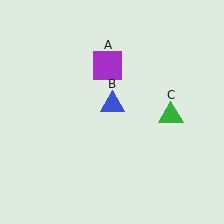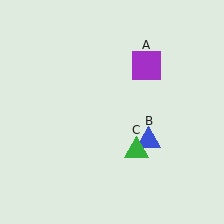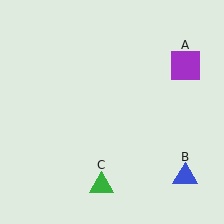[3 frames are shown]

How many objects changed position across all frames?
3 objects changed position: purple square (object A), blue triangle (object B), green triangle (object C).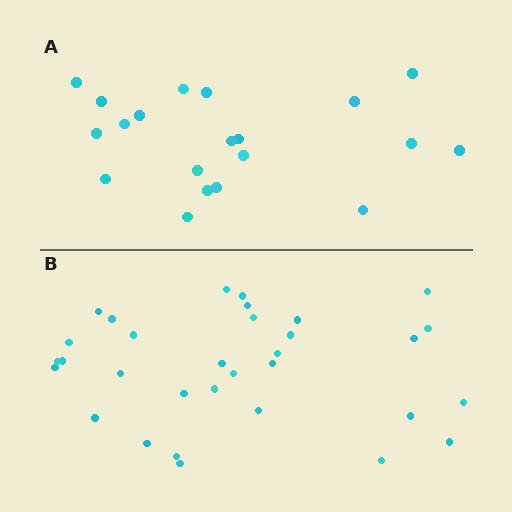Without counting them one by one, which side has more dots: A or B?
Region B (the bottom region) has more dots.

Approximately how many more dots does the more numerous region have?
Region B has roughly 12 or so more dots than region A.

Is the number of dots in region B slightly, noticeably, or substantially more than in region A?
Region B has substantially more. The ratio is roughly 1.6 to 1.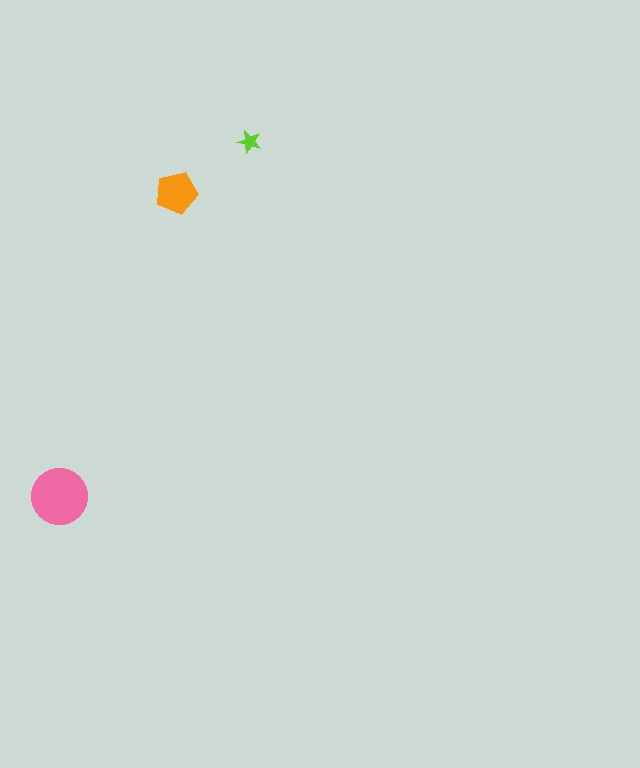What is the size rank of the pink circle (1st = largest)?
1st.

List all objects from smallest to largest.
The lime star, the orange pentagon, the pink circle.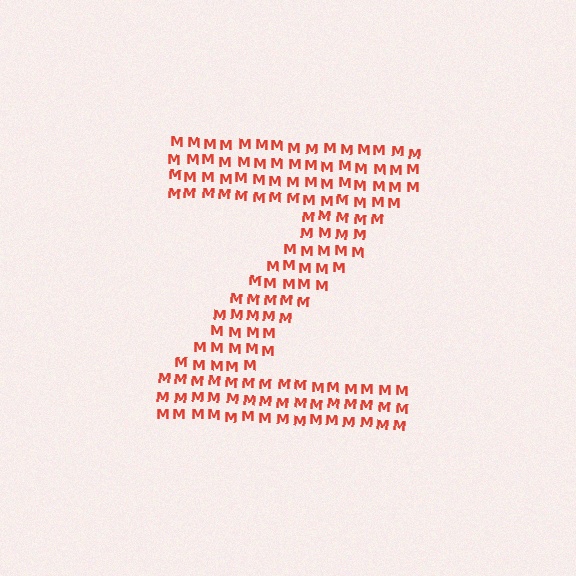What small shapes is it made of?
It is made of small letter M's.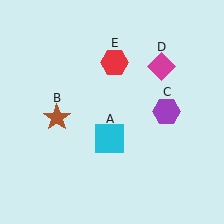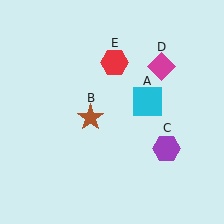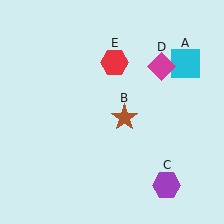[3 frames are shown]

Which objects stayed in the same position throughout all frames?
Magenta diamond (object D) and red hexagon (object E) remained stationary.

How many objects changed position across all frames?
3 objects changed position: cyan square (object A), brown star (object B), purple hexagon (object C).